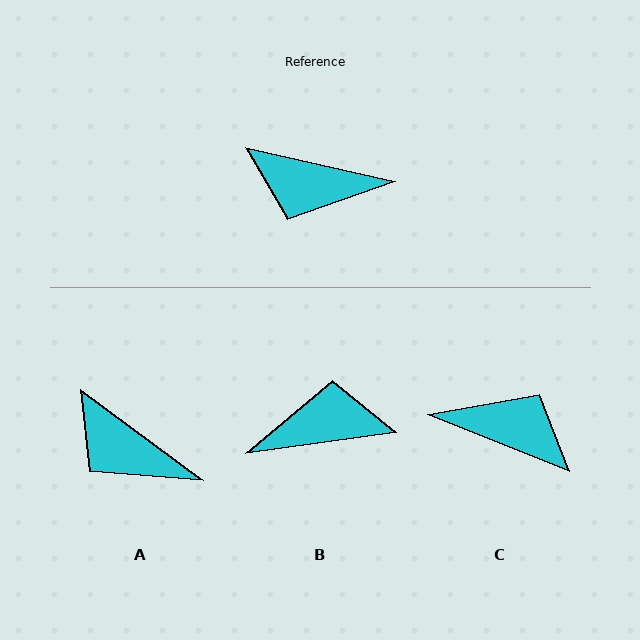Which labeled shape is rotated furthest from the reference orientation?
C, about 171 degrees away.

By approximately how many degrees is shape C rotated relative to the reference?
Approximately 171 degrees counter-clockwise.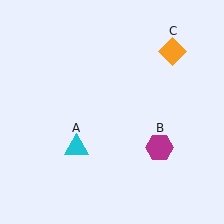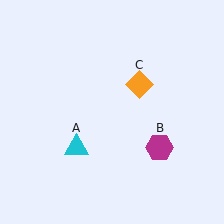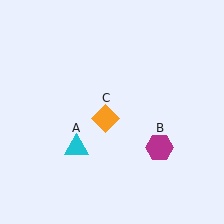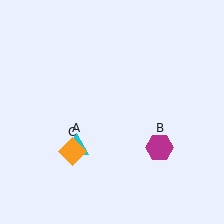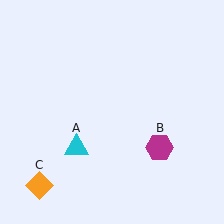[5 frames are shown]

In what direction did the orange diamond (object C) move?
The orange diamond (object C) moved down and to the left.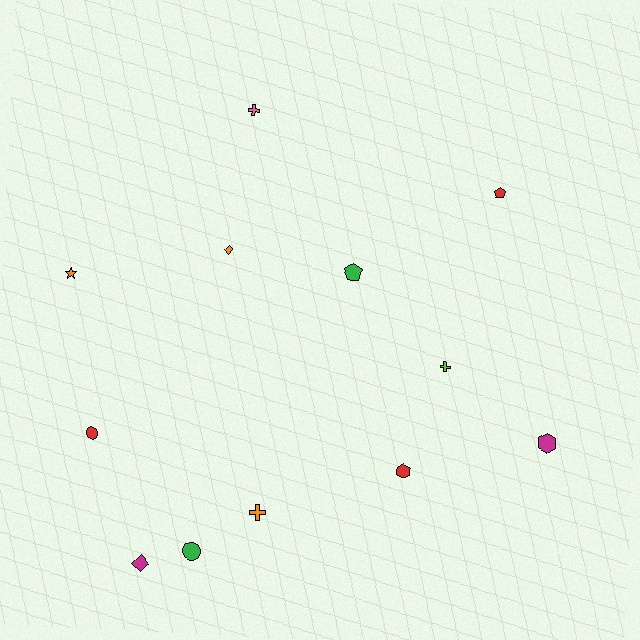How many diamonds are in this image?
There are 2 diamonds.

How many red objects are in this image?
There are 3 red objects.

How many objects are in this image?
There are 12 objects.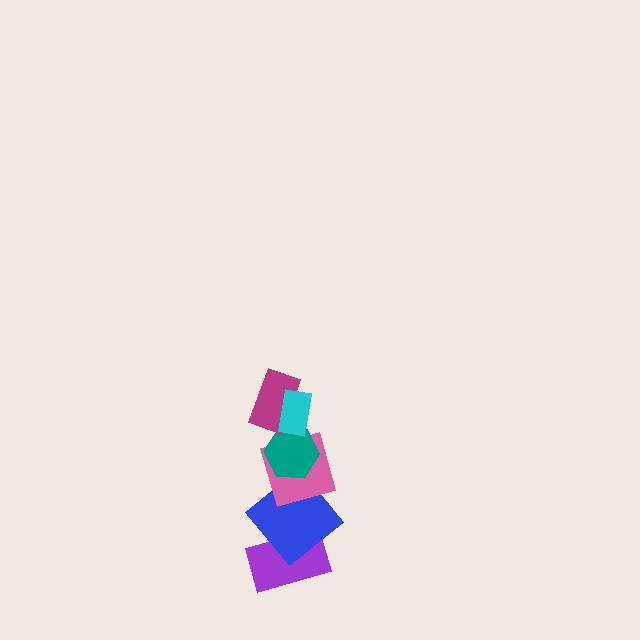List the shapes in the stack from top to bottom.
From top to bottom: the cyan rectangle, the magenta rectangle, the teal hexagon, the pink square, the blue diamond, the purple rectangle.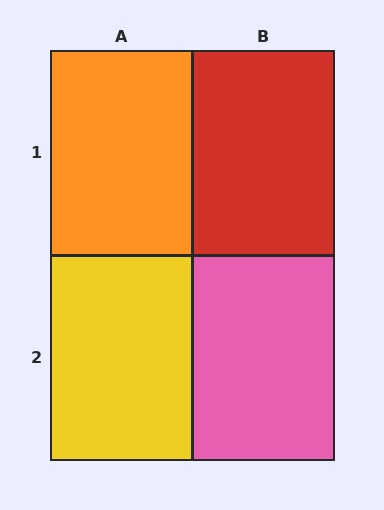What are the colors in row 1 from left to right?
Orange, red.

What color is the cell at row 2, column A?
Yellow.